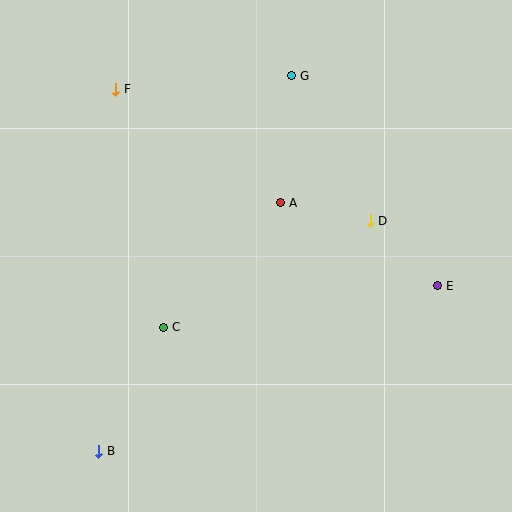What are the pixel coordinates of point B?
Point B is at (99, 452).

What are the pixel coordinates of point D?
Point D is at (370, 221).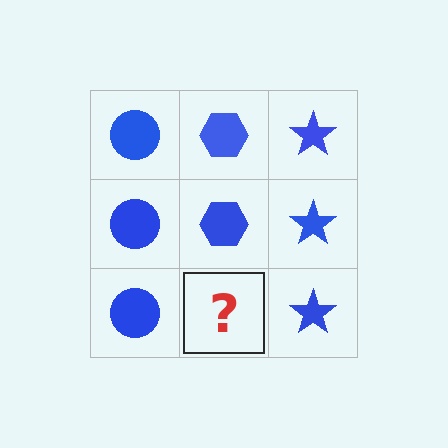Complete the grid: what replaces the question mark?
The question mark should be replaced with a blue hexagon.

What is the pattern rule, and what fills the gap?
The rule is that each column has a consistent shape. The gap should be filled with a blue hexagon.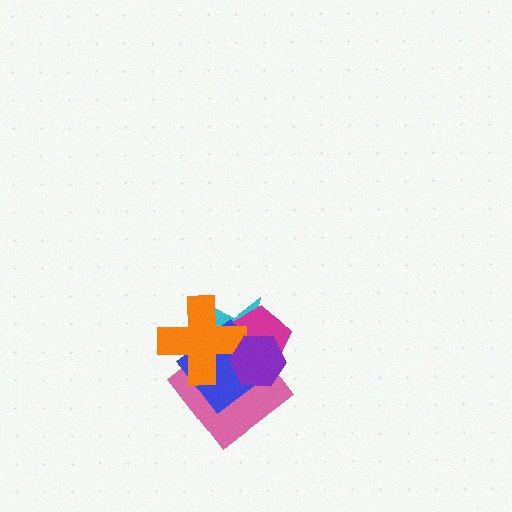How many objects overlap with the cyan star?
5 objects overlap with the cyan star.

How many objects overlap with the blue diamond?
5 objects overlap with the blue diamond.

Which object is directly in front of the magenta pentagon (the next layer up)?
The blue diamond is directly in front of the magenta pentagon.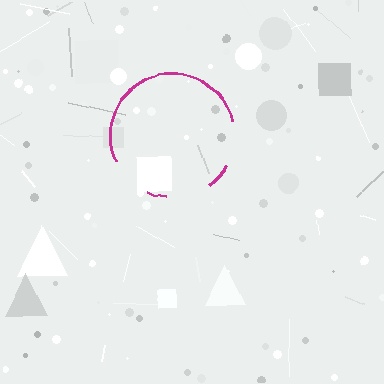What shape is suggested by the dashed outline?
The dashed outline suggests a circle.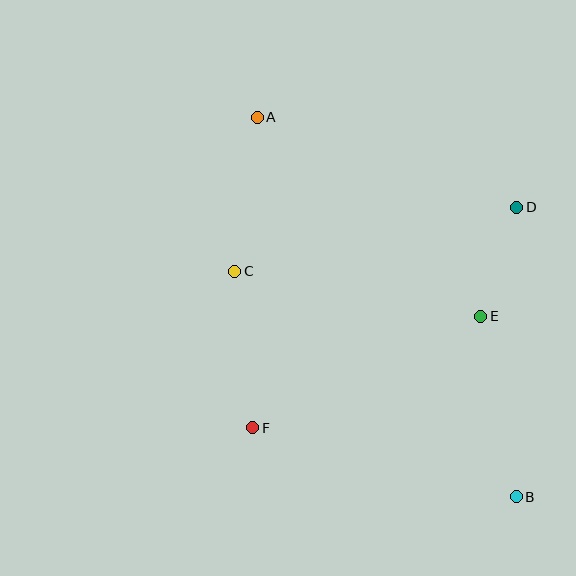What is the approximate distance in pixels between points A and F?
The distance between A and F is approximately 311 pixels.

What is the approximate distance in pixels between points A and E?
The distance between A and E is approximately 299 pixels.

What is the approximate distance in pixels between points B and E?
The distance between B and E is approximately 184 pixels.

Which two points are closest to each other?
Points D and E are closest to each other.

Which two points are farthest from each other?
Points A and B are farthest from each other.